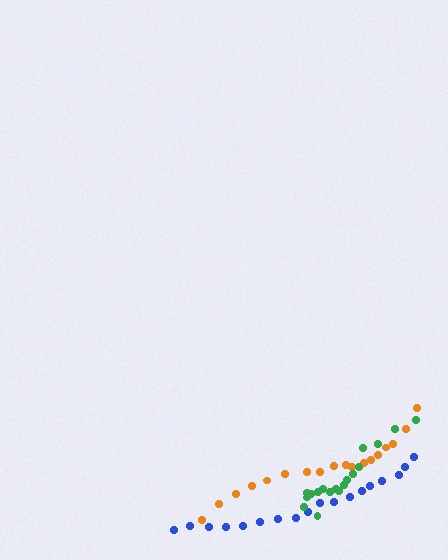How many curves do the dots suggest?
There are 3 distinct paths.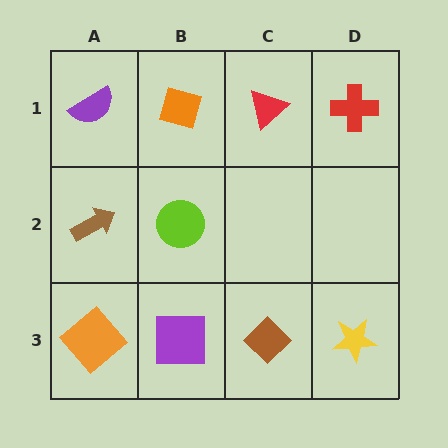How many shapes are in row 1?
4 shapes.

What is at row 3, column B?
A purple square.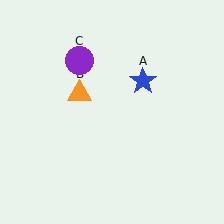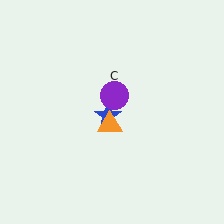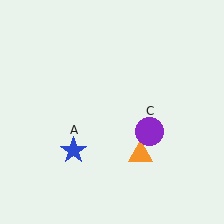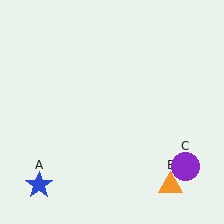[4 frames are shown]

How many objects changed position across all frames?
3 objects changed position: blue star (object A), orange triangle (object B), purple circle (object C).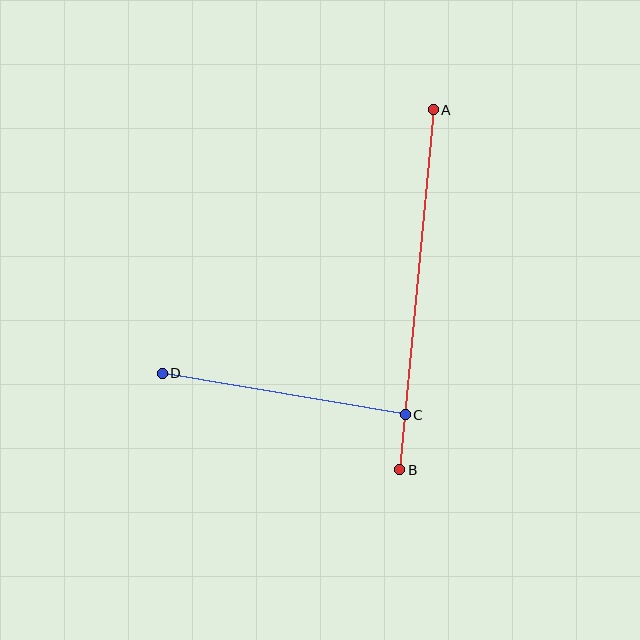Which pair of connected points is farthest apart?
Points A and B are farthest apart.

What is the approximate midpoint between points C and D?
The midpoint is at approximately (284, 394) pixels.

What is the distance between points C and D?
The distance is approximately 247 pixels.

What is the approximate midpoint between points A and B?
The midpoint is at approximately (416, 290) pixels.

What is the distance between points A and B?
The distance is approximately 361 pixels.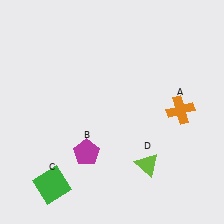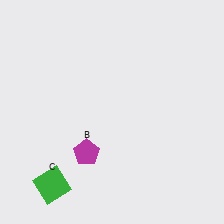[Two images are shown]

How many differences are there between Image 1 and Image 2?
There are 2 differences between the two images.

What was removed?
The lime triangle (D), the orange cross (A) were removed in Image 2.